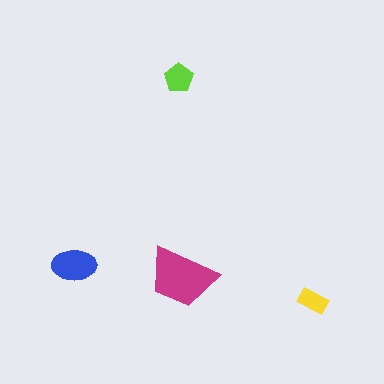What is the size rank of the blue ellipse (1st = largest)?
2nd.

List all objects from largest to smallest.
The magenta trapezoid, the blue ellipse, the lime pentagon, the yellow rectangle.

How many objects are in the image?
There are 4 objects in the image.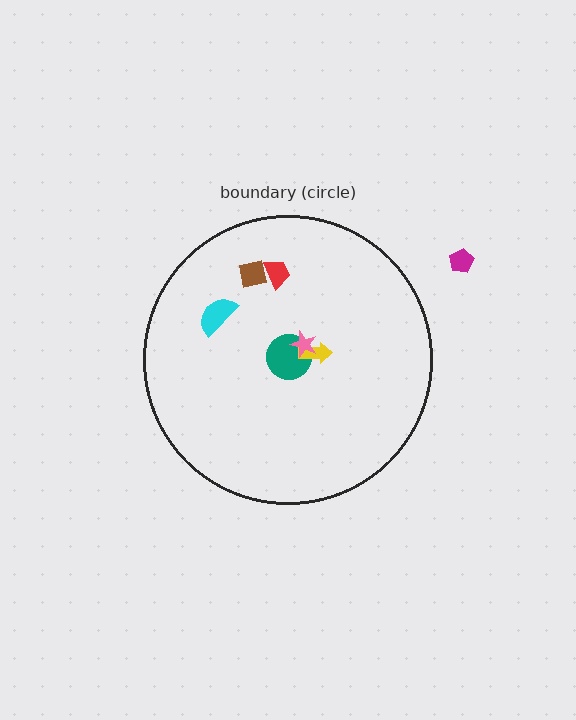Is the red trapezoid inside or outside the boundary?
Inside.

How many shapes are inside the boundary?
6 inside, 1 outside.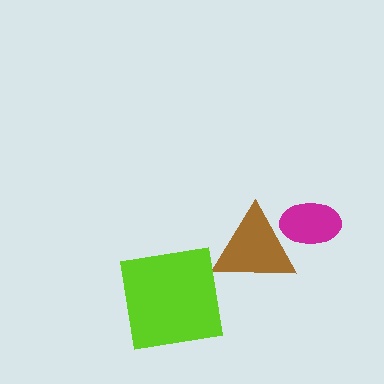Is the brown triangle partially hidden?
Yes, it is partially covered by another shape.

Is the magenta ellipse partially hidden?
No, no other shape covers it.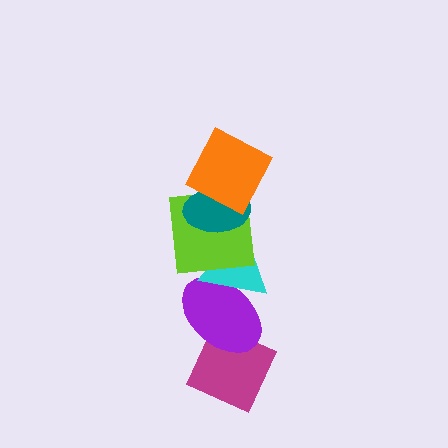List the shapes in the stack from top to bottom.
From top to bottom: the orange square, the teal ellipse, the lime square, the cyan triangle, the purple ellipse, the magenta diamond.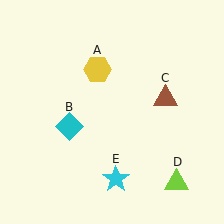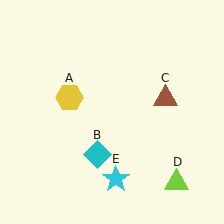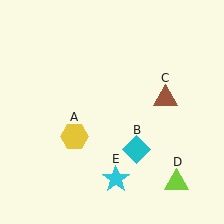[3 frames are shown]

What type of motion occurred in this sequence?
The yellow hexagon (object A), cyan diamond (object B) rotated counterclockwise around the center of the scene.